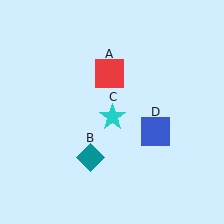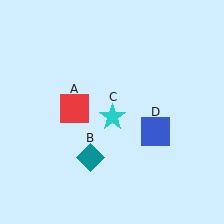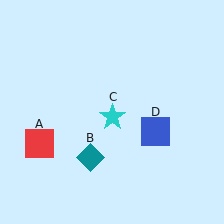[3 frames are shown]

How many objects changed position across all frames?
1 object changed position: red square (object A).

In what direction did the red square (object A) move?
The red square (object A) moved down and to the left.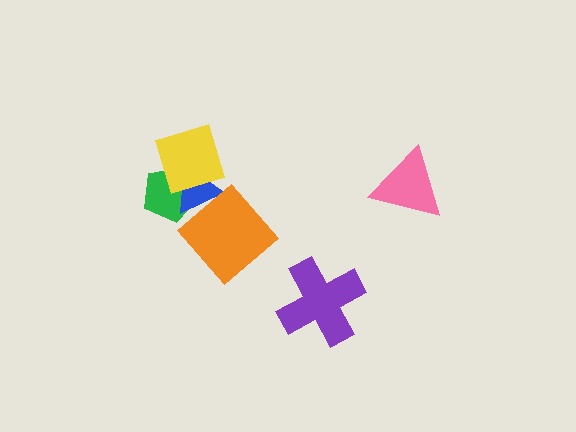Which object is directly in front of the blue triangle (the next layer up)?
The orange diamond is directly in front of the blue triangle.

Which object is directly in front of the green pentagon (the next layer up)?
The blue triangle is directly in front of the green pentagon.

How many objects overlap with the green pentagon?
2 objects overlap with the green pentagon.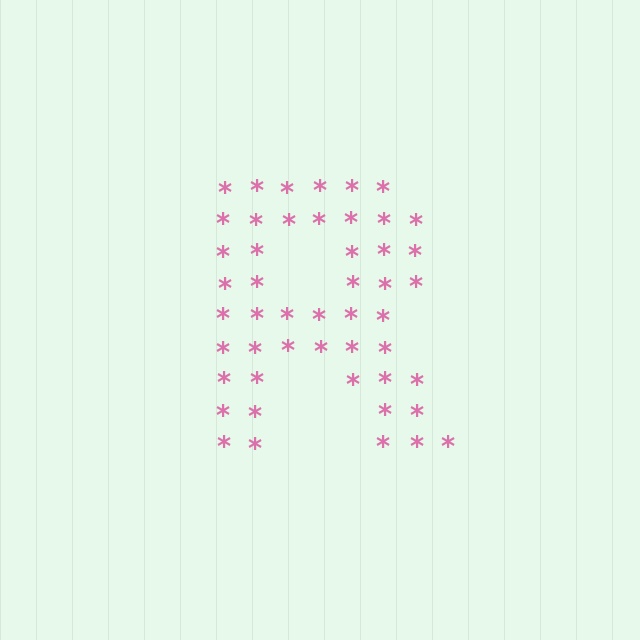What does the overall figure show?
The overall figure shows the letter R.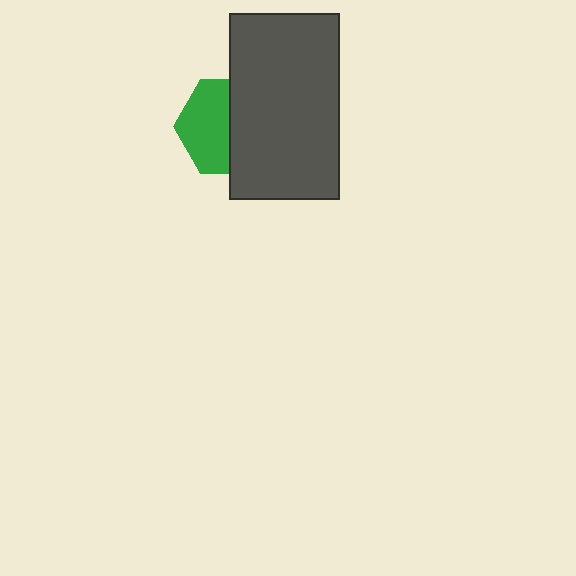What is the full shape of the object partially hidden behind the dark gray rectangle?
The partially hidden object is a green hexagon.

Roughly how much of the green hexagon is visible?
About half of it is visible (roughly 52%).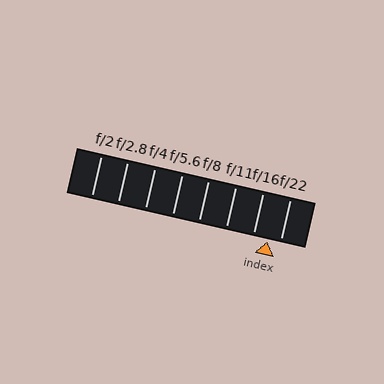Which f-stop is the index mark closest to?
The index mark is closest to f/22.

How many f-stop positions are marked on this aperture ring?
There are 8 f-stop positions marked.